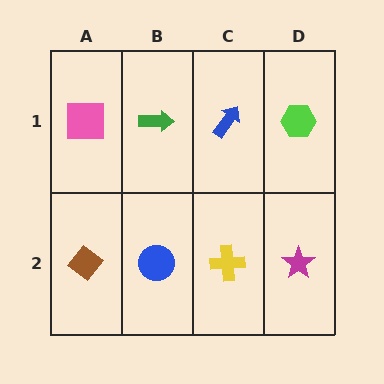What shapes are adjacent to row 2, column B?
A green arrow (row 1, column B), a brown diamond (row 2, column A), a yellow cross (row 2, column C).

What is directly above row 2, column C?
A blue arrow.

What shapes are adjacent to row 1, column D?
A magenta star (row 2, column D), a blue arrow (row 1, column C).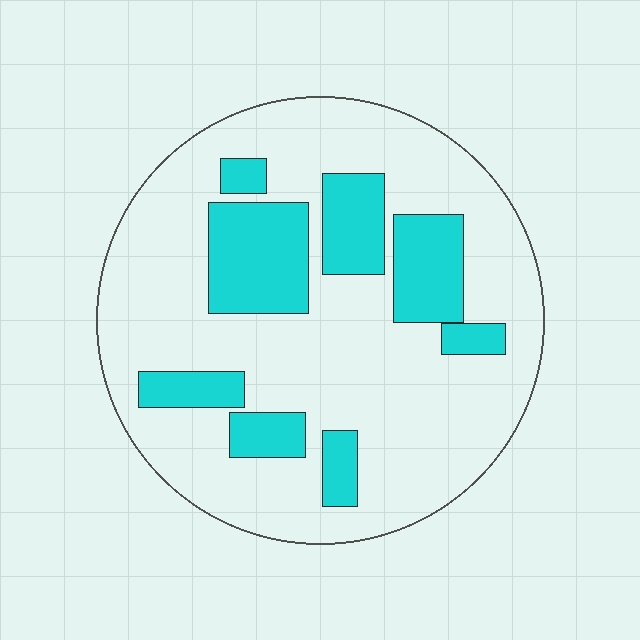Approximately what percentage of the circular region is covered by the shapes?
Approximately 25%.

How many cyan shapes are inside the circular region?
8.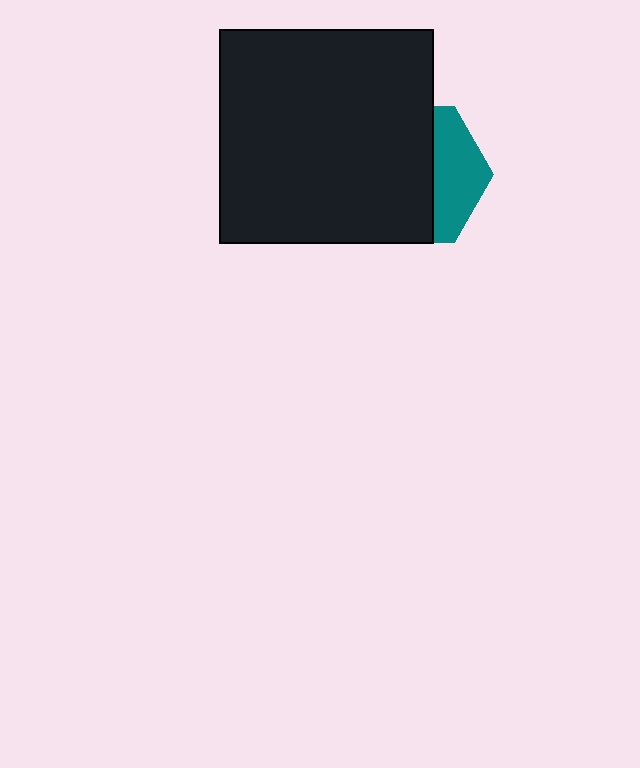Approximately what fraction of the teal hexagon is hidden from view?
Roughly 65% of the teal hexagon is hidden behind the black square.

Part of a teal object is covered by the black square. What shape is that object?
It is a hexagon.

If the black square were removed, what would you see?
You would see the complete teal hexagon.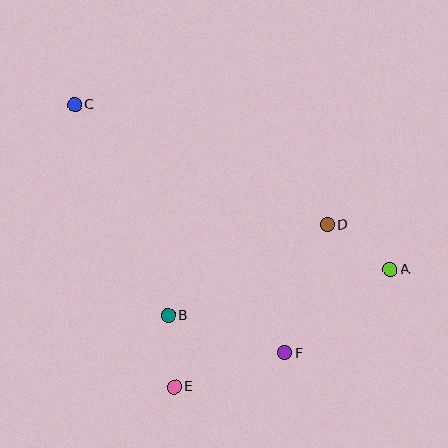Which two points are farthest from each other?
Points A and C are farthest from each other.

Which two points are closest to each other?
Points B and E are closest to each other.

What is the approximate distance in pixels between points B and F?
The distance between B and F is approximately 123 pixels.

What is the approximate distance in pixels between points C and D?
The distance between C and D is approximately 280 pixels.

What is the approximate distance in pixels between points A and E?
The distance between A and E is approximately 246 pixels.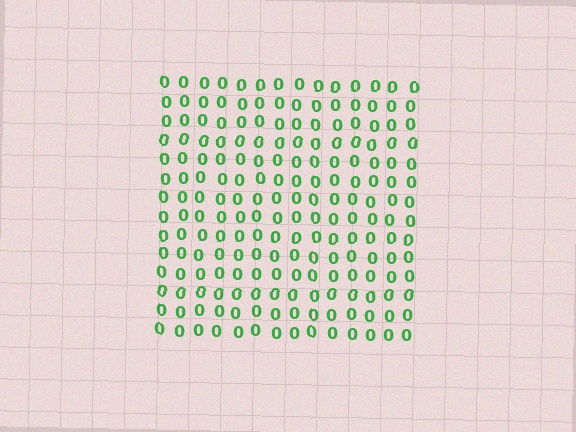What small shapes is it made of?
It is made of small digit 0's.